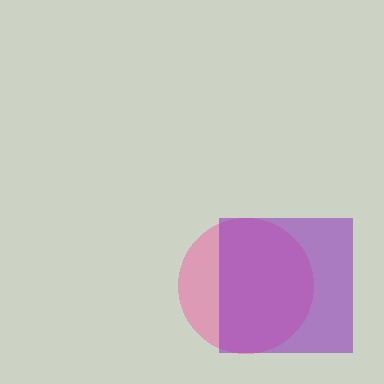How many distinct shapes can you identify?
There are 2 distinct shapes: a pink circle, a purple square.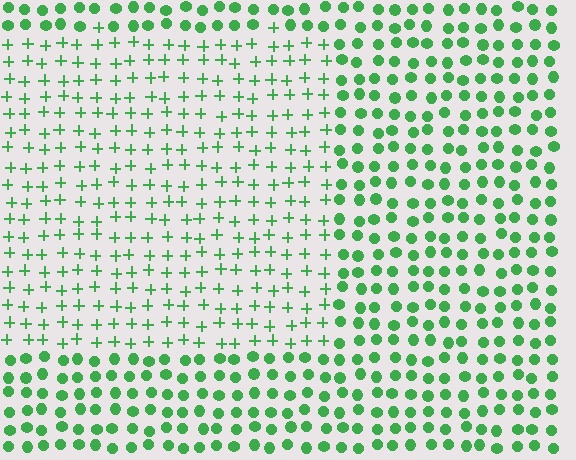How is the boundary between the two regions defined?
The boundary is defined by a change in element shape: plus signs inside vs. circles outside. All elements share the same color and spacing.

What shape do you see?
I see a rectangle.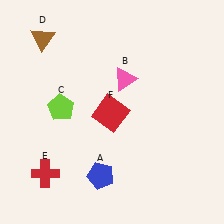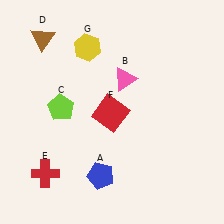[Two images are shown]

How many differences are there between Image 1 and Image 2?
There is 1 difference between the two images.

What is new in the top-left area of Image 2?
A yellow hexagon (G) was added in the top-left area of Image 2.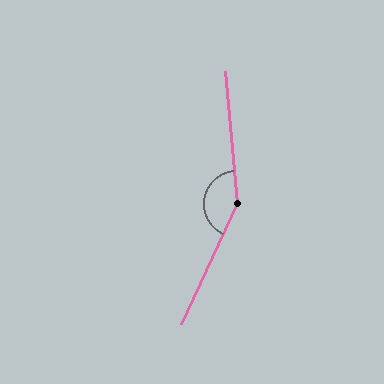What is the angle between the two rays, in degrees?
Approximately 150 degrees.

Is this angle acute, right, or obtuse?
It is obtuse.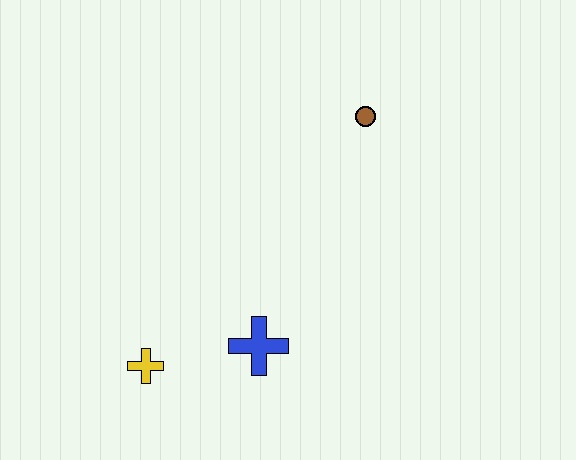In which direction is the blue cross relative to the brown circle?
The blue cross is below the brown circle.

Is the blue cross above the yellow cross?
Yes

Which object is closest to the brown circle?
The blue cross is closest to the brown circle.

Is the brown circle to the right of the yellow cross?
Yes